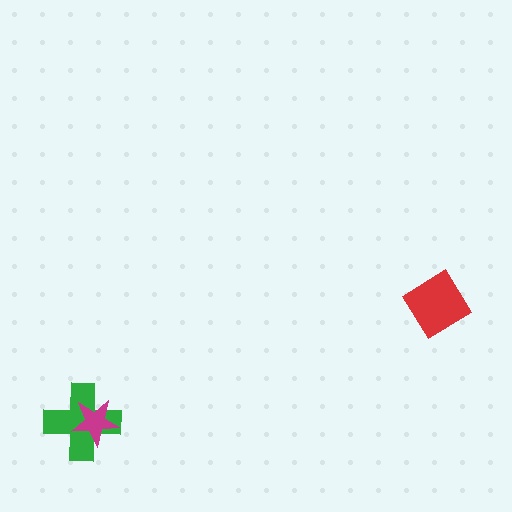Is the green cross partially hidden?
Yes, it is partially covered by another shape.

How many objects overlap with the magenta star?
1 object overlaps with the magenta star.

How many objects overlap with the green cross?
1 object overlaps with the green cross.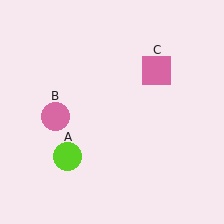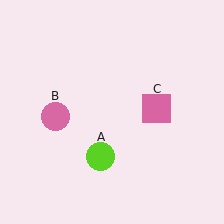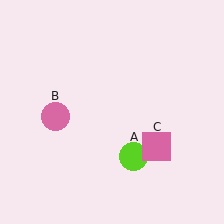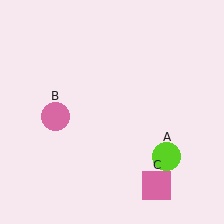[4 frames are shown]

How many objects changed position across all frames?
2 objects changed position: lime circle (object A), pink square (object C).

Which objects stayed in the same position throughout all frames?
Pink circle (object B) remained stationary.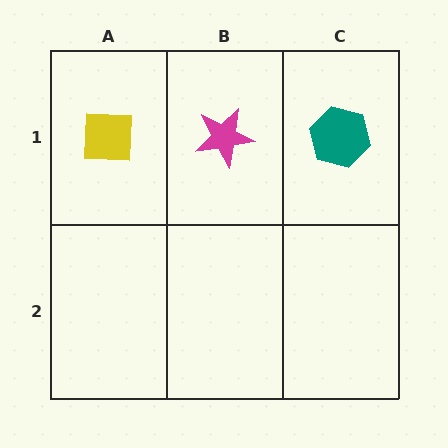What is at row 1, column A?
A yellow square.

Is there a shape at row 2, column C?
No, that cell is empty.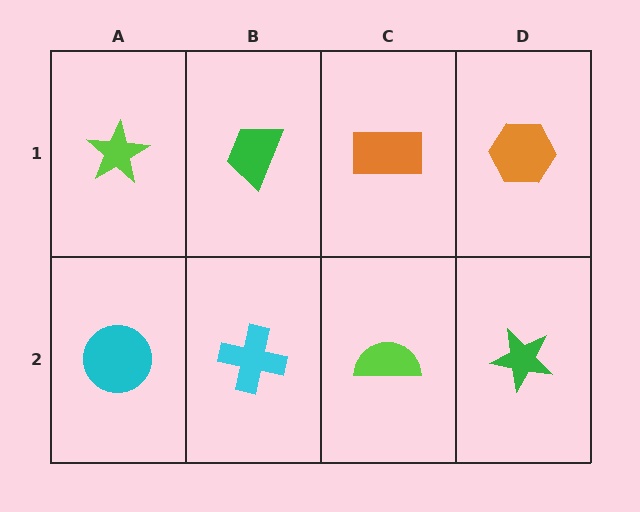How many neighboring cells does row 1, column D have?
2.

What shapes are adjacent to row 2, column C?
An orange rectangle (row 1, column C), a cyan cross (row 2, column B), a green star (row 2, column D).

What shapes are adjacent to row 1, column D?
A green star (row 2, column D), an orange rectangle (row 1, column C).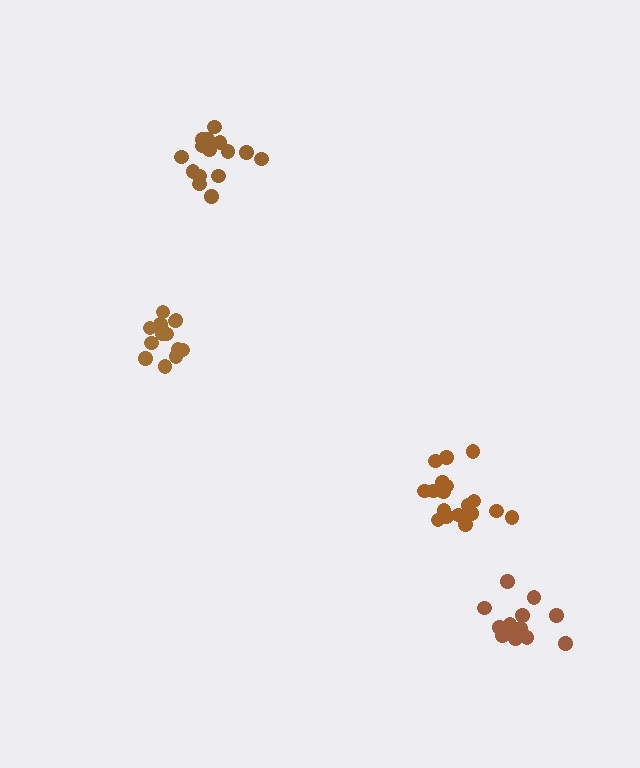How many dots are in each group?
Group 1: 18 dots, Group 2: 15 dots, Group 3: 13 dots, Group 4: 14 dots (60 total).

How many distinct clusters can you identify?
There are 4 distinct clusters.